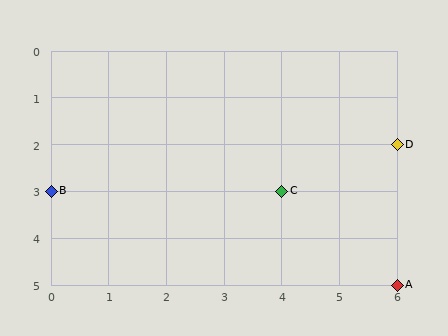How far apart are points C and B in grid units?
Points C and B are 4 columns apart.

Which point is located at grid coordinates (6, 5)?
Point A is at (6, 5).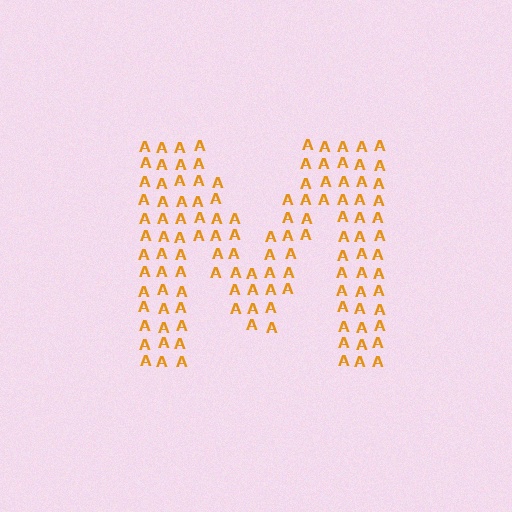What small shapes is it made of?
It is made of small letter A's.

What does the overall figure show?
The overall figure shows the letter M.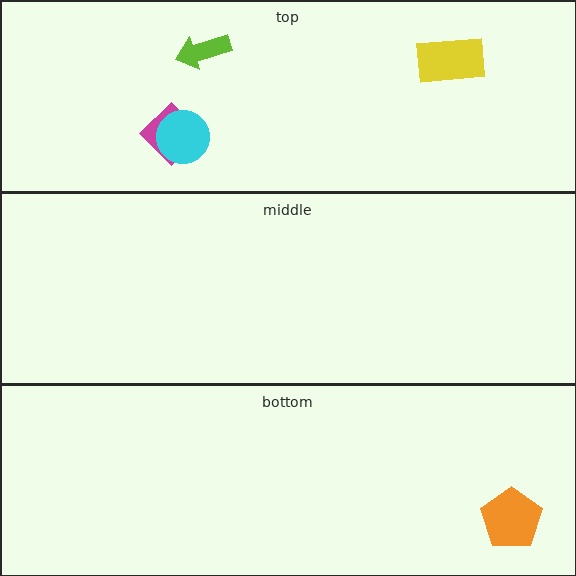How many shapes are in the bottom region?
1.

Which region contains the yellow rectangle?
The top region.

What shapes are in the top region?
The magenta diamond, the lime arrow, the cyan circle, the yellow rectangle.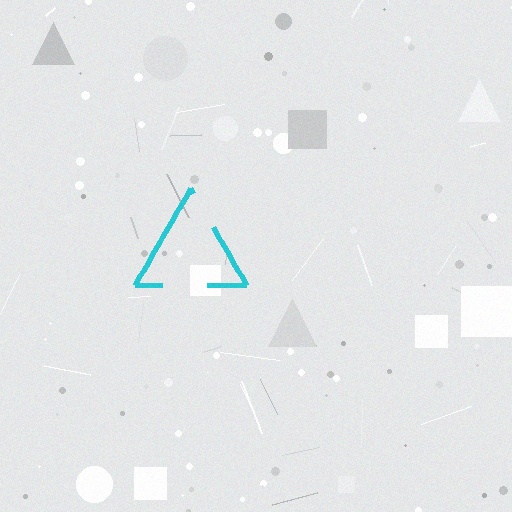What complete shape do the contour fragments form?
The contour fragments form a triangle.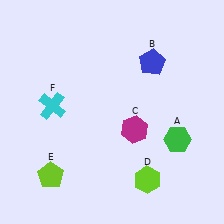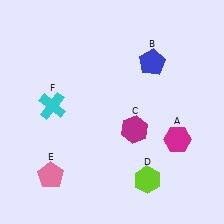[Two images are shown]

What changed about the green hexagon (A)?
In Image 1, A is green. In Image 2, it changed to magenta.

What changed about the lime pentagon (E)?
In Image 1, E is lime. In Image 2, it changed to pink.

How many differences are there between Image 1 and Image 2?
There are 2 differences between the two images.